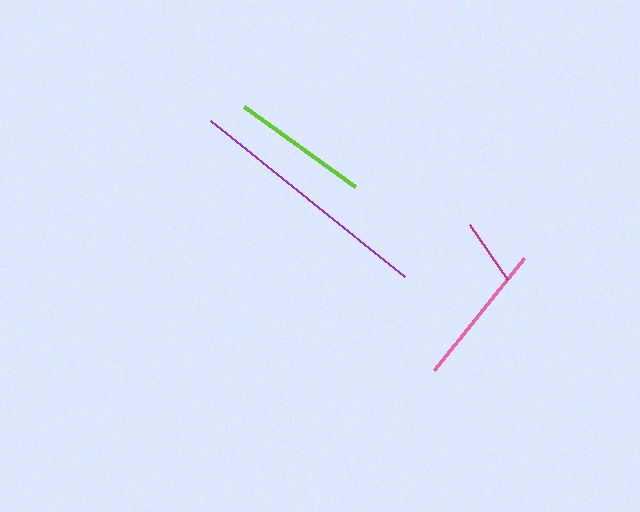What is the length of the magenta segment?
The magenta segment is approximately 67 pixels long.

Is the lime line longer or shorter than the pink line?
The pink line is longer than the lime line.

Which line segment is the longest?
The purple line is the longest at approximately 249 pixels.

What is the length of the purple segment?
The purple segment is approximately 249 pixels long.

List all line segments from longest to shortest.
From longest to shortest: purple, pink, lime, magenta.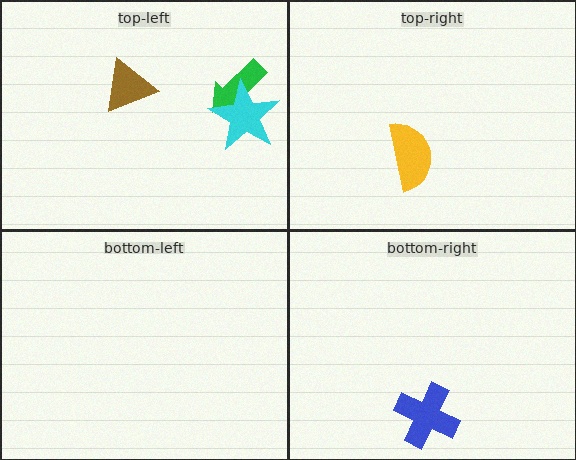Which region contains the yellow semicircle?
The top-right region.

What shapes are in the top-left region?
The green arrow, the brown triangle, the cyan star.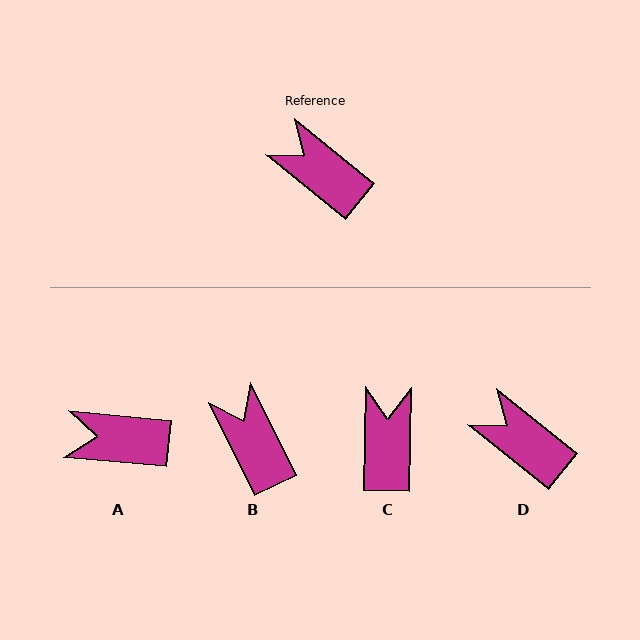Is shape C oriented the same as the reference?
No, it is off by about 52 degrees.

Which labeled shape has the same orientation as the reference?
D.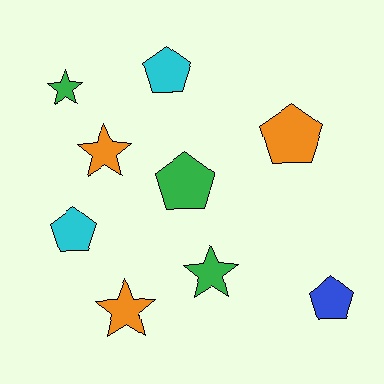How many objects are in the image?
There are 9 objects.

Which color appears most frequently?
Green, with 3 objects.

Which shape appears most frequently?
Pentagon, with 5 objects.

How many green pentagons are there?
There is 1 green pentagon.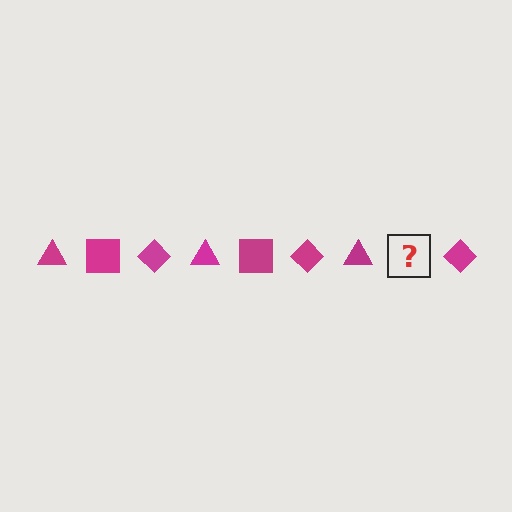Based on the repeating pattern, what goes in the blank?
The blank should be a magenta square.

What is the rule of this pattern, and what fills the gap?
The rule is that the pattern cycles through triangle, square, diamond shapes in magenta. The gap should be filled with a magenta square.